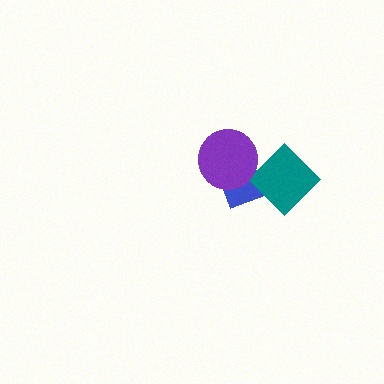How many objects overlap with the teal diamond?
1 object overlaps with the teal diamond.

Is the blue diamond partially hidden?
Yes, it is partially covered by another shape.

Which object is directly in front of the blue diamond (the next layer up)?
The teal diamond is directly in front of the blue diamond.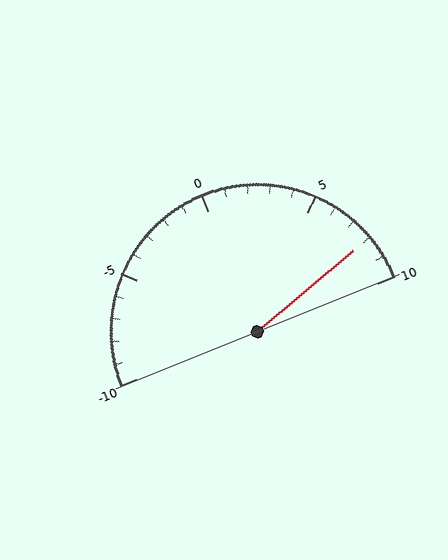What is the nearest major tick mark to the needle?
The nearest major tick mark is 10.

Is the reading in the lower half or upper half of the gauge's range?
The reading is in the upper half of the range (-10 to 10).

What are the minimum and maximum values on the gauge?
The gauge ranges from -10 to 10.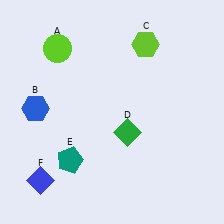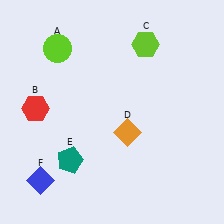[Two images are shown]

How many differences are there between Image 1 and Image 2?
There are 2 differences between the two images.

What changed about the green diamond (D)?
In Image 1, D is green. In Image 2, it changed to orange.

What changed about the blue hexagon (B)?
In Image 1, B is blue. In Image 2, it changed to red.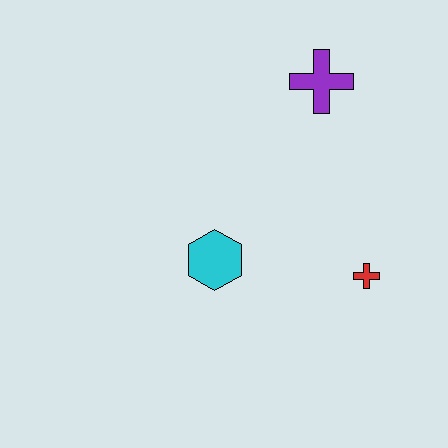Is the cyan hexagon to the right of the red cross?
No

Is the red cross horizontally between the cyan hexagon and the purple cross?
No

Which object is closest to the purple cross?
The red cross is closest to the purple cross.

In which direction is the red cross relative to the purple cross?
The red cross is below the purple cross.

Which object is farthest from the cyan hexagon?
The purple cross is farthest from the cyan hexagon.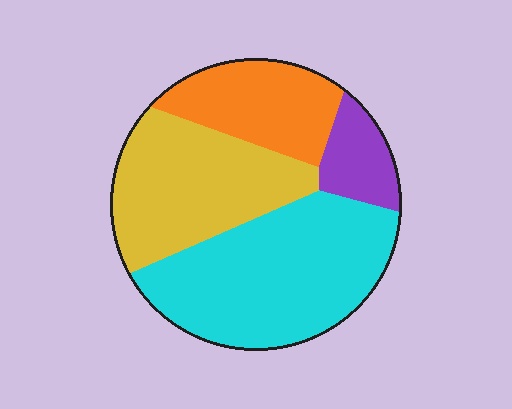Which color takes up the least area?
Purple, at roughly 10%.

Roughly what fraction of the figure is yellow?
Yellow covers about 30% of the figure.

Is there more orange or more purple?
Orange.